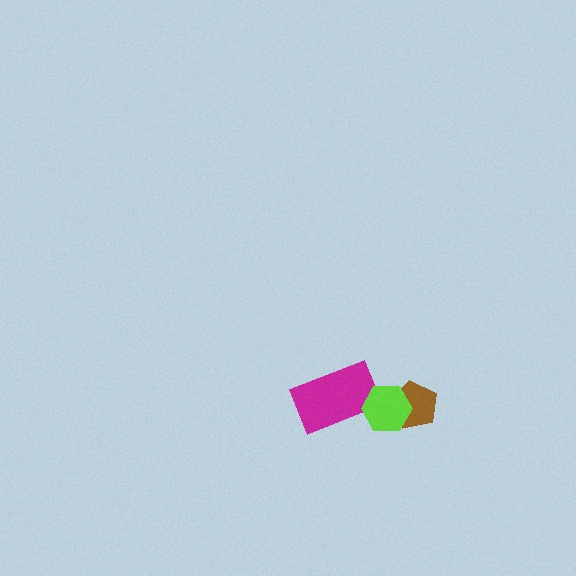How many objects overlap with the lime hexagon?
2 objects overlap with the lime hexagon.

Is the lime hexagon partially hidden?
No, no other shape covers it.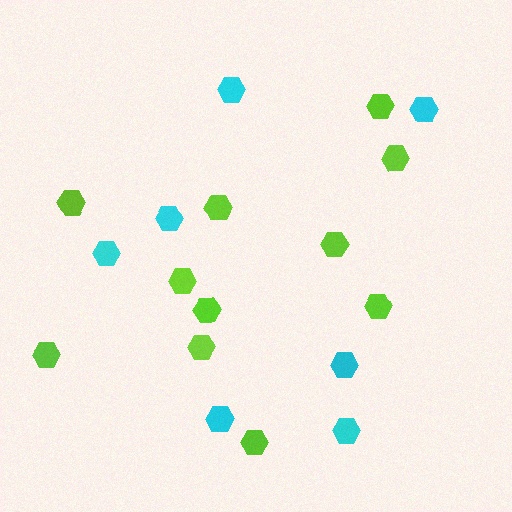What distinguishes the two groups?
There are 2 groups: one group of cyan hexagons (7) and one group of lime hexagons (11).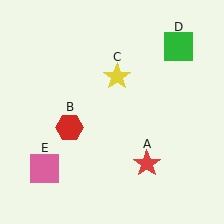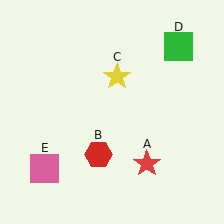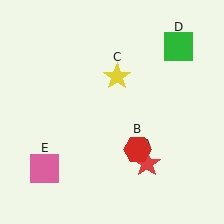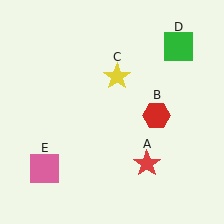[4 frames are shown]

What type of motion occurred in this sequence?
The red hexagon (object B) rotated counterclockwise around the center of the scene.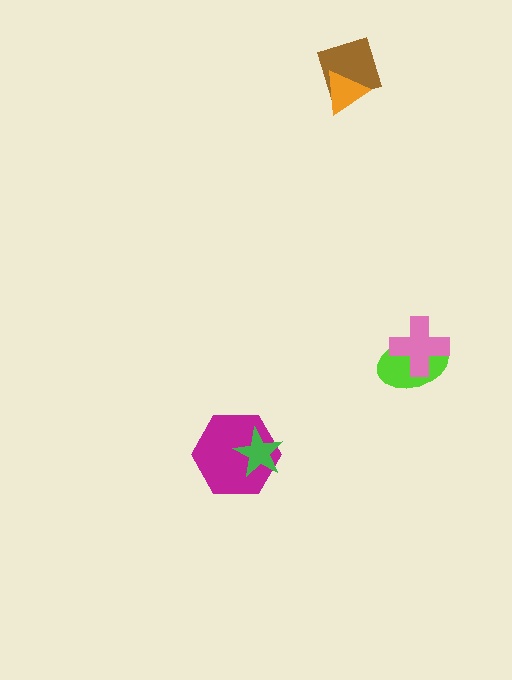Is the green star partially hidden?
No, no other shape covers it.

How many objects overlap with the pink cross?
1 object overlaps with the pink cross.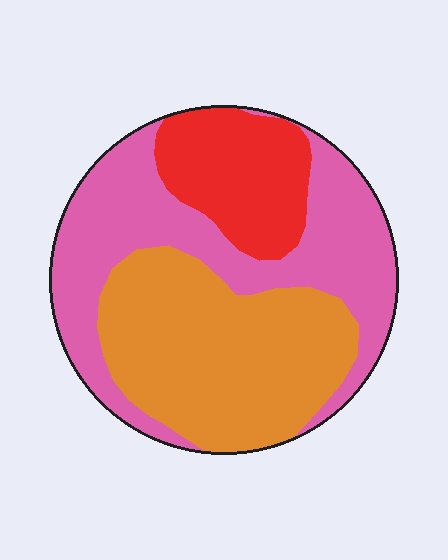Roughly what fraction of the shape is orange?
Orange covers around 40% of the shape.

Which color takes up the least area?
Red, at roughly 20%.